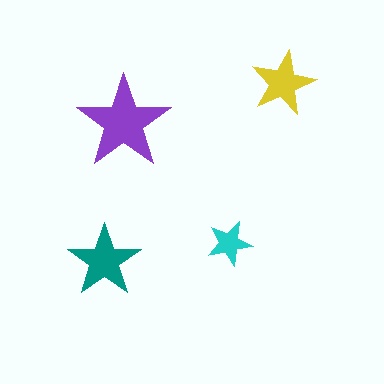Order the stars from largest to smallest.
the purple one, the teal one, the yellow one, the cyan one.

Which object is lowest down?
The teal star is bottommost.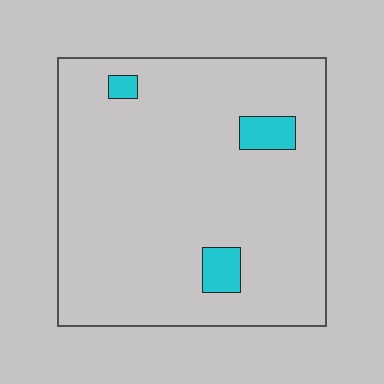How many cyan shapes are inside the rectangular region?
3.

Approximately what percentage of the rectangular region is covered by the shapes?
Approximately 5%.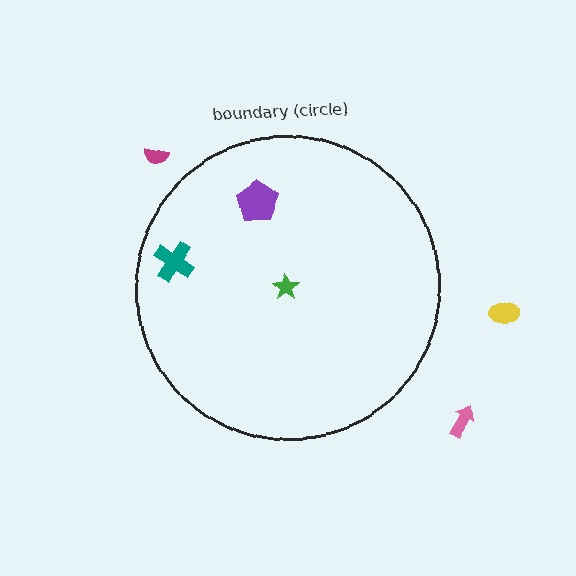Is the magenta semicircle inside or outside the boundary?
Outside.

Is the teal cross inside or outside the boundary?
Inside.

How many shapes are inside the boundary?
3 inside, 3 outside.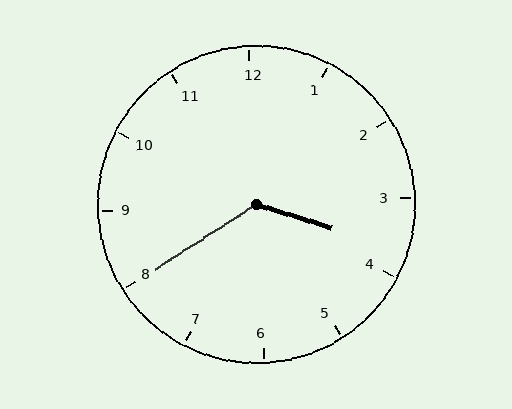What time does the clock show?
3:40.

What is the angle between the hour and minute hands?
Approximately 130 degrees.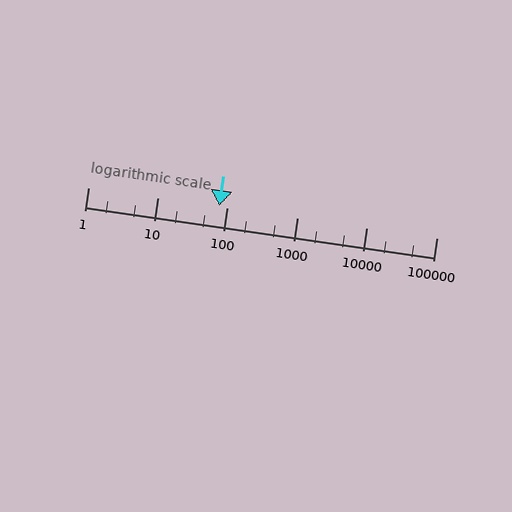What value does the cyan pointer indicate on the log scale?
The pointer indicates approximately 77.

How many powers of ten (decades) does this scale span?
The scale spans 5 decades, from 1 to 100000.